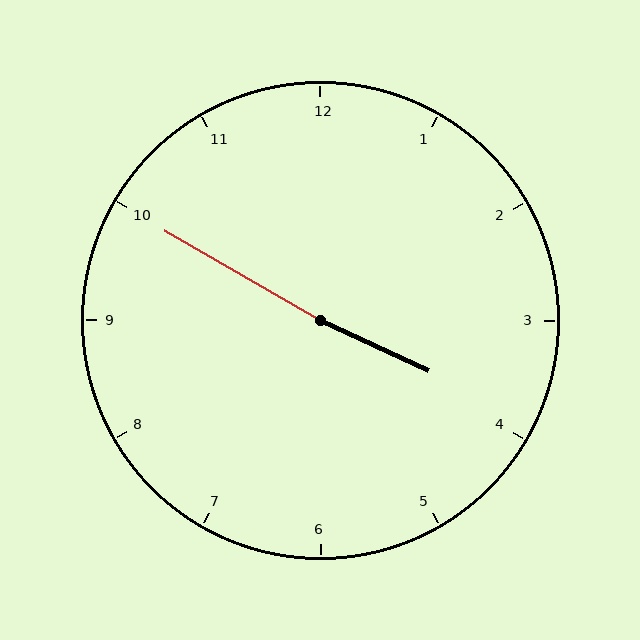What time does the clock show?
3:50.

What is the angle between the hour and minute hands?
Approximately 175 degrees.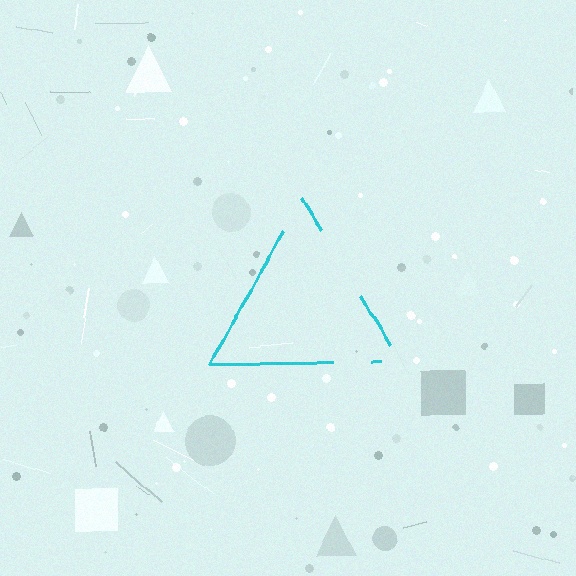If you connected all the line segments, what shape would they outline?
They would outline a triangle.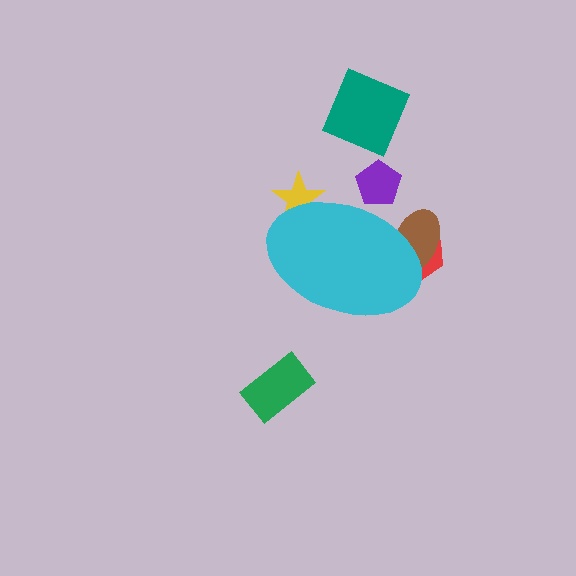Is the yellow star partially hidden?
Yes, the yellow star is partially hidden behind the cyan ellipse.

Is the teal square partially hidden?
No, the teal square is fully visible.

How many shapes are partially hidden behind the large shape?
4 shapes are partially hidden.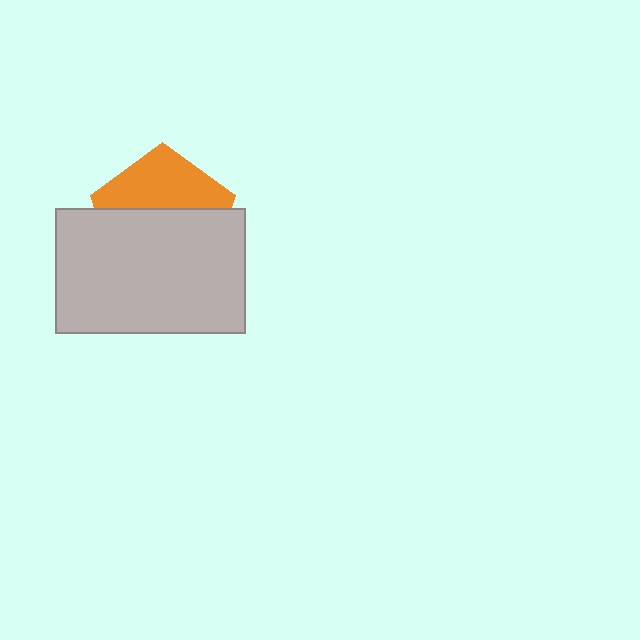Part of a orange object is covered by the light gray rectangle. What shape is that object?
It is a pentagon.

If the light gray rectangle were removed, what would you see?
You would see the complete orange pentagon.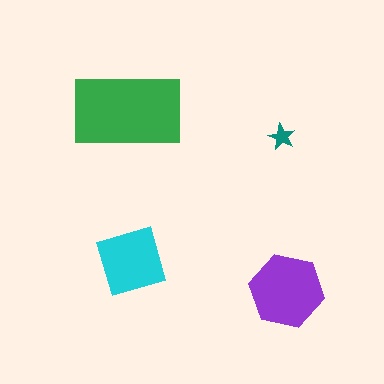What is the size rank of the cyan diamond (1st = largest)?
3rd.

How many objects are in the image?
There are 4 objects in the image.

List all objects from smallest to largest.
The teal star, the cyan diamond, the purple hexagon, the green rectangle.